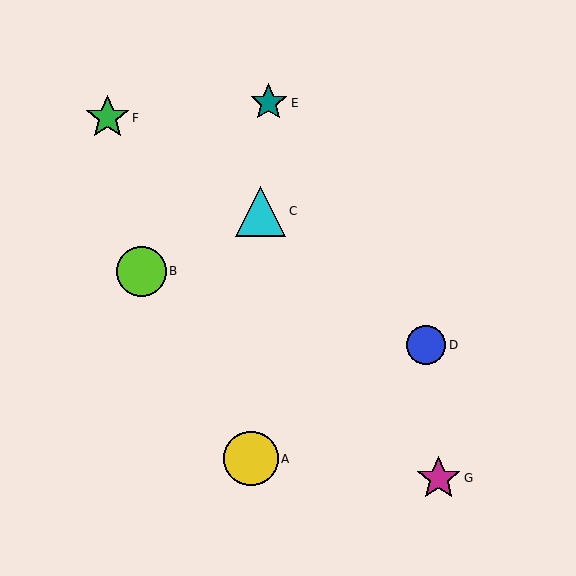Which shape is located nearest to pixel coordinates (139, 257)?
The lime circle (labeled B) at (141, 271) is nearest to that location.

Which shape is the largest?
The yellow circle (labeled A) is the largest.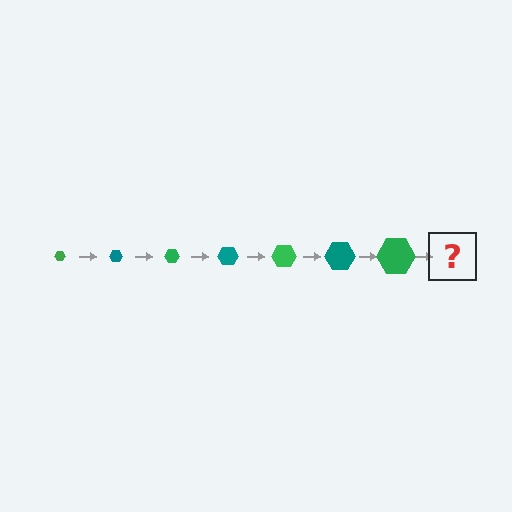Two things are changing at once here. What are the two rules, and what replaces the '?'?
The two rules are that the hexagon grows larger each step and the color cycles through green and teal. The '?' should be a teal hexagon, larger than the previous one.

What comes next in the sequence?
The next element should be a teal hexagon, larger than the previous one.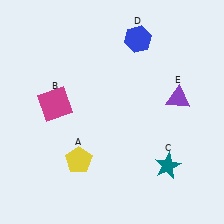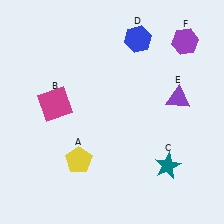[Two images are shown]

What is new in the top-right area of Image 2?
A purple hexagon (F) was added in the top-right area of Image 2.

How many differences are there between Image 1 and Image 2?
There is 1 difference between the two images.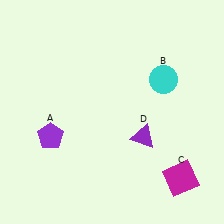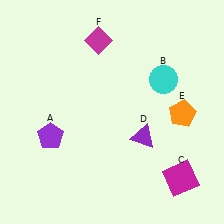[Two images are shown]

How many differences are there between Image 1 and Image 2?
There are 2 differences between the two images.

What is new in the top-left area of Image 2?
A magenta diamond (F) was added in the top-left area of Image 2.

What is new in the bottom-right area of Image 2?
An orange pentagon (E) was added in the bottom-right area of Image 2.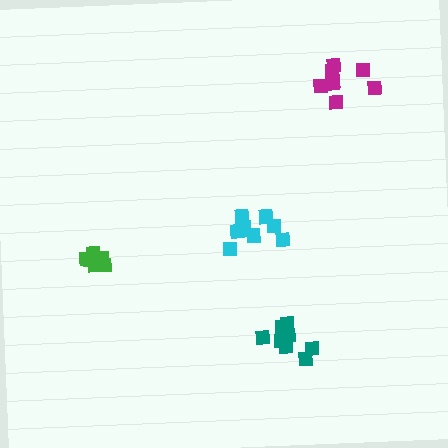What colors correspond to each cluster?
The clusters are colored: green, magenta, teal, cyan.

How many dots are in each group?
Group 1: 8 dots, Group 2: 8 dots, Group 3: 10 dots, Group 4: 11 dots (37 total).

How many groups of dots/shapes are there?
There are 4 groups.